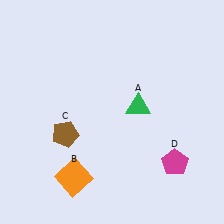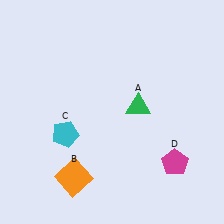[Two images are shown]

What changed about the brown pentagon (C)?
In Image 1, C is brown. In Image 2, it changed to cyan.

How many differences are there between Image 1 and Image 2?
There is 1 difference between the two images.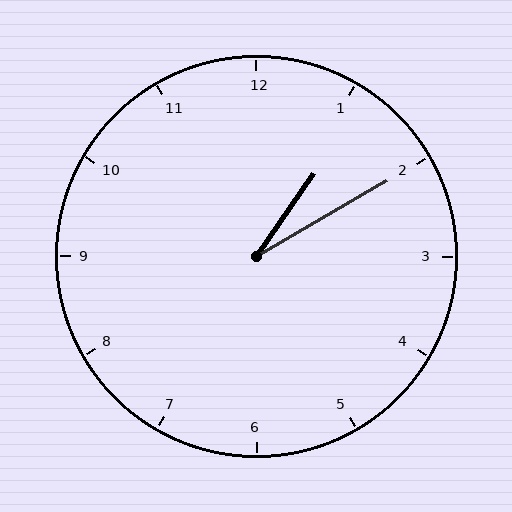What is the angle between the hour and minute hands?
Approximately 25 degrees.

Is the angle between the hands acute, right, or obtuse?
It is acute.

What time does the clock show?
1:10.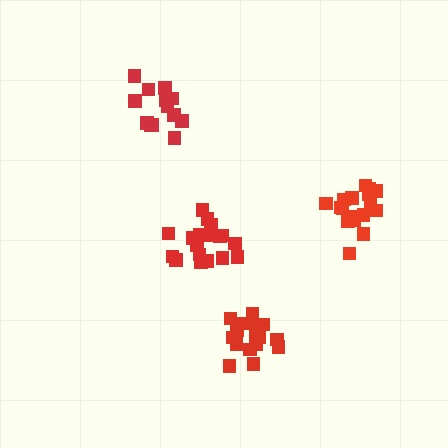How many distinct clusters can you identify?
There are 4 distinct clusters.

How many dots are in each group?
Group 1: 17 dots, Group 2: 17 dots, Group 3: 13 dots, Group 4: 18 dots (65 total).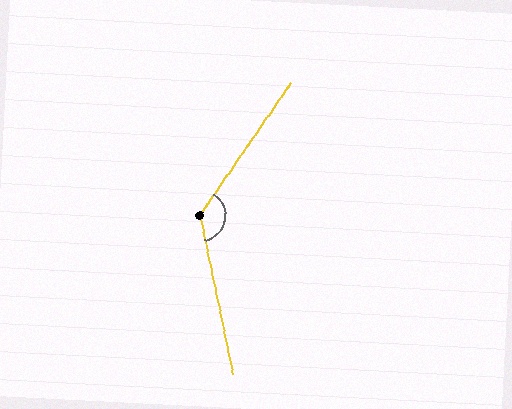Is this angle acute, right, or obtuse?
It is obtuse.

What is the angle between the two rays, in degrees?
Approximately 134 degrees.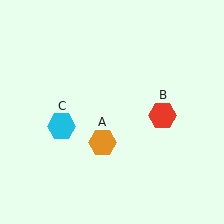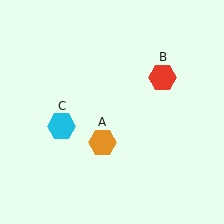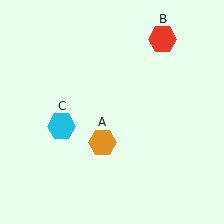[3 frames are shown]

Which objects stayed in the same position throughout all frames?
Orange hexagon (object A) and cyan hexagon (object C) remained stationary.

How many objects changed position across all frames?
1 object changed position: red hexagon (object B).